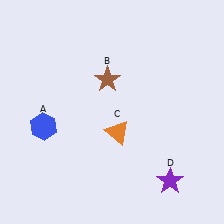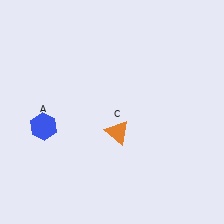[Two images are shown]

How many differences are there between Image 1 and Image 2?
There are 2 differences between the two images.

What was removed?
The brown star (B), the purple star (D) were removed in Image 2.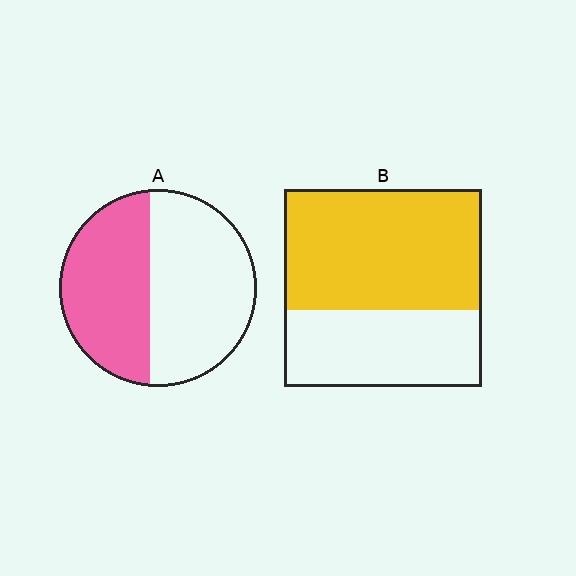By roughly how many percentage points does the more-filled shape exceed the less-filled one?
By roughly 15 percentage points (B over A).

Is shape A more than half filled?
No.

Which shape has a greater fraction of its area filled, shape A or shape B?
Shape B.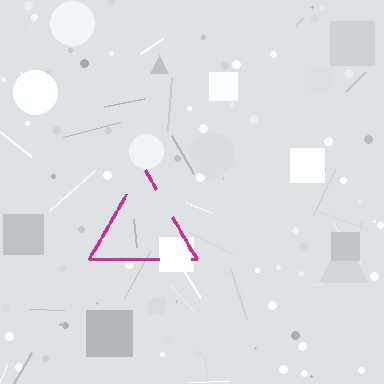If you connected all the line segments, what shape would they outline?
They would outline a triangle.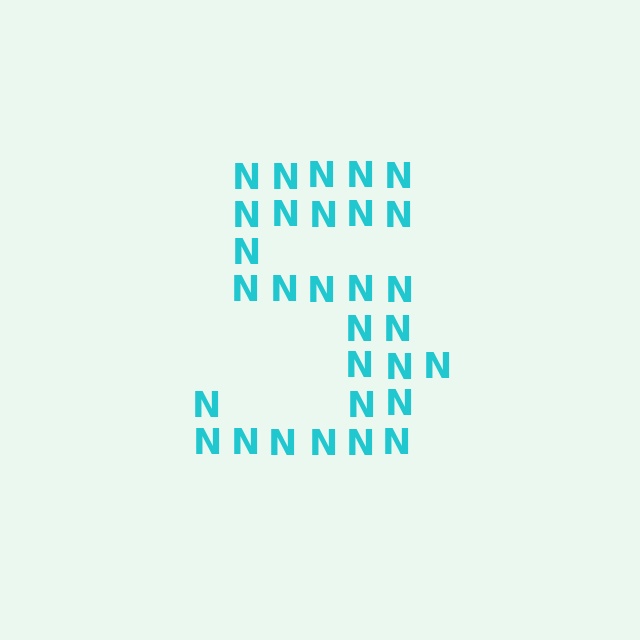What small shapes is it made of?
It is made of small letter N's.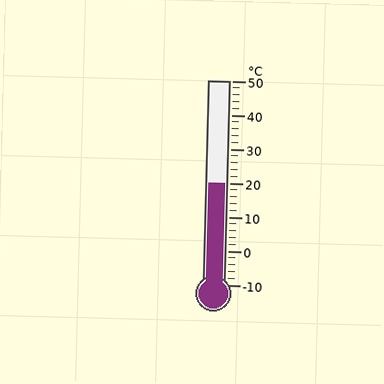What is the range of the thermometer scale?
The thermometer scale ranges from -10°C to 50°C.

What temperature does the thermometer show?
The thermometer shows approximately 20°C.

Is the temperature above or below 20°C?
The temperature is at 20°C.